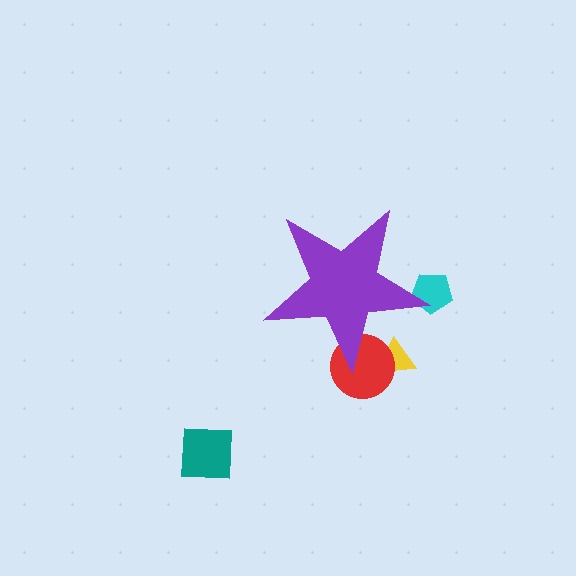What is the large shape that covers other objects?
A purple star.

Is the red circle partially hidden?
Yes, the red circle is partially hidden behind the purple star.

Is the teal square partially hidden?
No, the teal square is fully visible.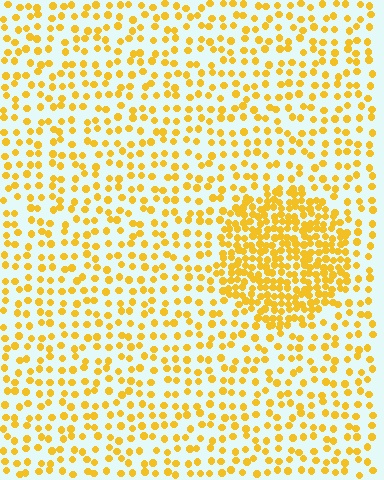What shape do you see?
I see a circle.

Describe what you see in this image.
The image contains small yellow elements arranged at two different densities. A circle-shaped region is visible where the elements are more densely packed than the surrounding area.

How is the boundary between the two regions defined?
The boundary is defined by a change in element density (approximately 2.4x ratio). All elements are the same color, size, and shape.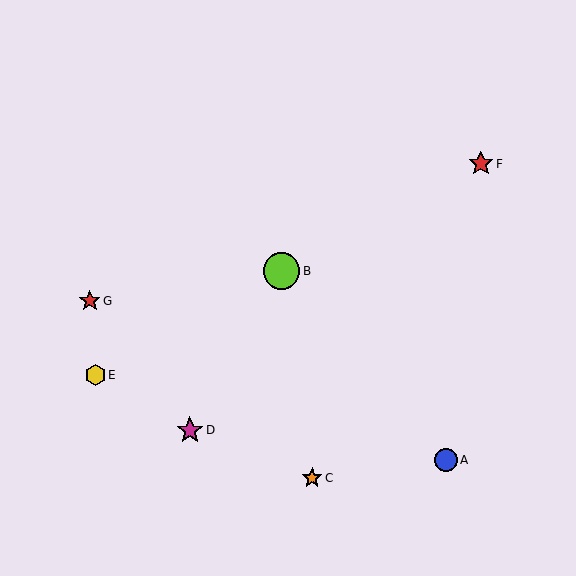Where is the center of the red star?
The center of the red star is at (481, 164).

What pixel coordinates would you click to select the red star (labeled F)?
Click at (481, 164) to select the red star F.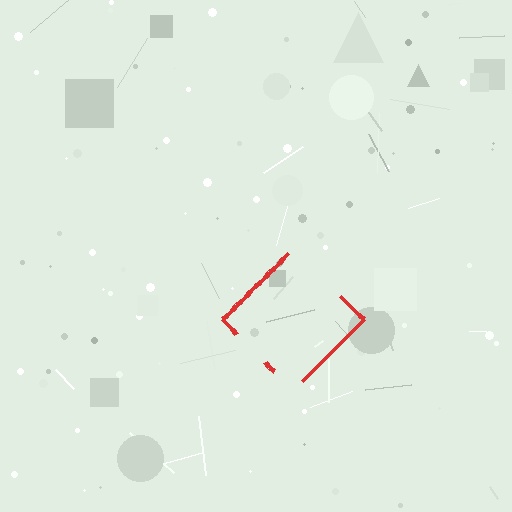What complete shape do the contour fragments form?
The contour fragments form a diamond.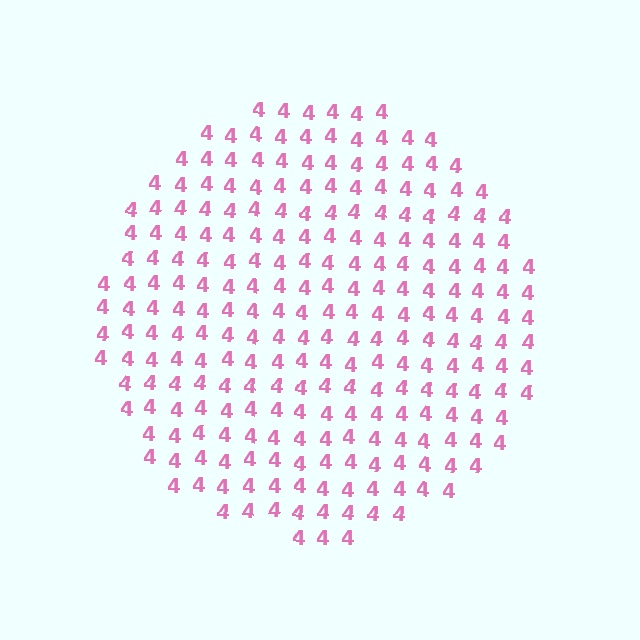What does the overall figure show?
The overall figure shows a circle.